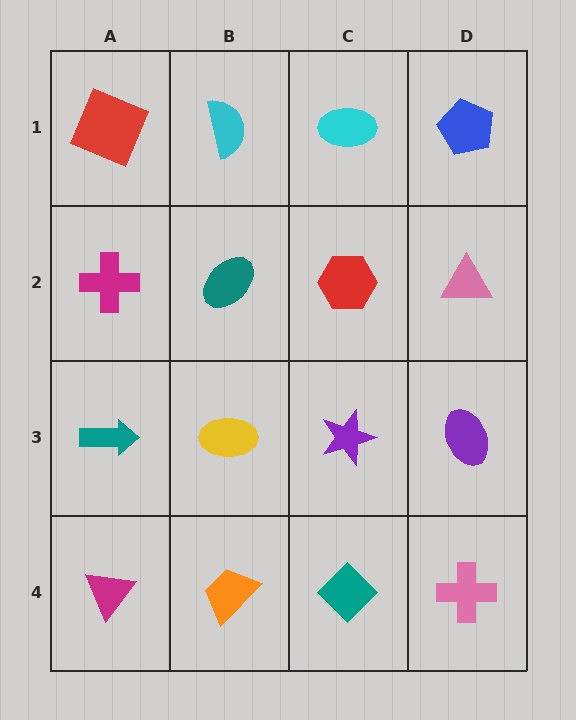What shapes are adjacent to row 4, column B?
A yellow ellipse (row 3, column B), a magenta triangle (row 4, column A), a teal diamond (row 4, column C).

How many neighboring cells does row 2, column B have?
4.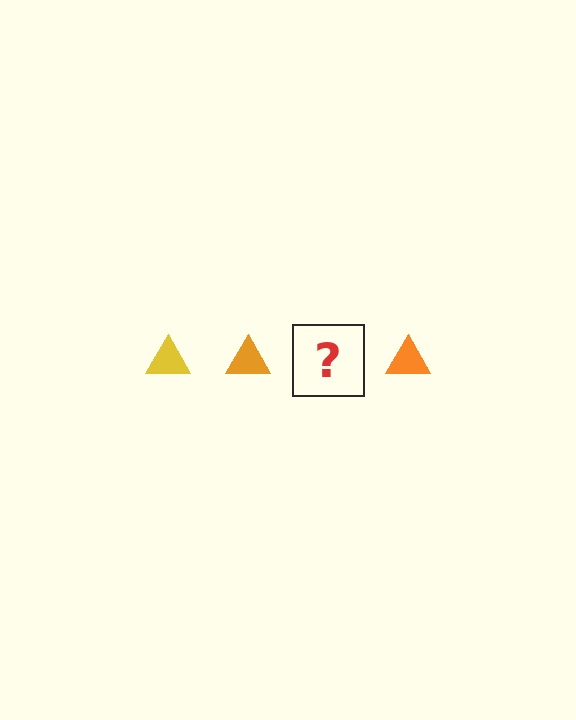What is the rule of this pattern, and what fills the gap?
The rule is that the pattern cycles through yellow, orange triangles. The gap should be filled with a yellow triangle.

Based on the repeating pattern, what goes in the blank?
The blank should be a yellow triangle.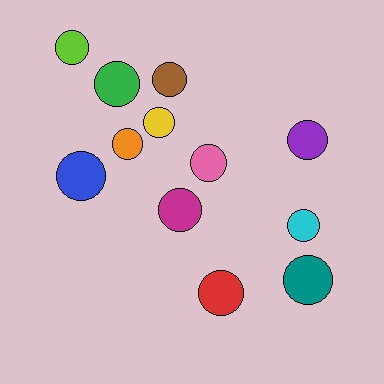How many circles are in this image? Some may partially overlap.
There are 12 circles.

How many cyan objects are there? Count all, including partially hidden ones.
There is 1 cyan object.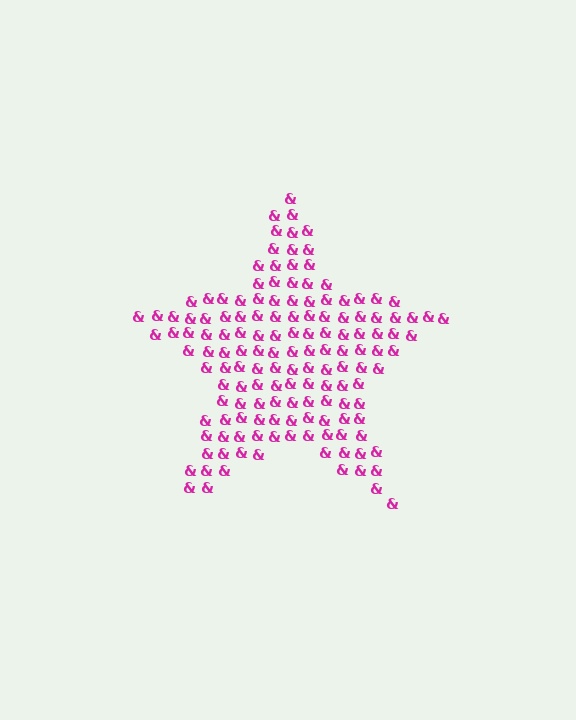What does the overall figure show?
The overall figure shows a star.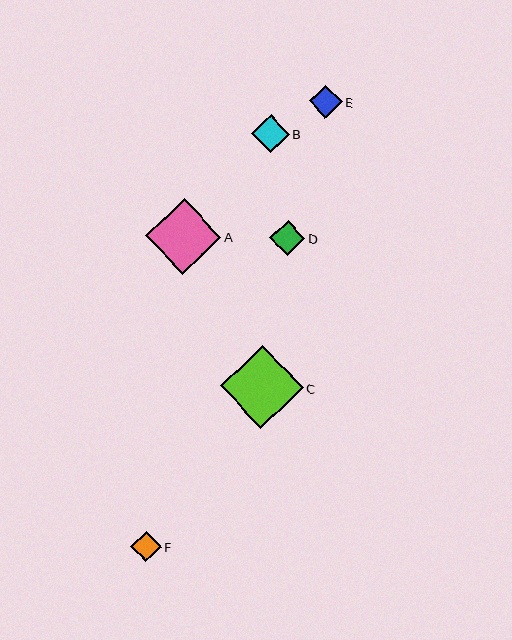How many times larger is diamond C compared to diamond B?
Diamond C is approximately 2.2 times the size of diamond B.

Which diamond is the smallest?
Diamond F is the smallest with a size of approximately 31 pixels.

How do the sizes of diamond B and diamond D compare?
Diamond B and diamond D are approximately the same size.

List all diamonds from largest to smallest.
From largest to smallest: C, A, B, D, E, F.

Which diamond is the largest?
Diamond C is the largest with a size of approximately 83 pixels.